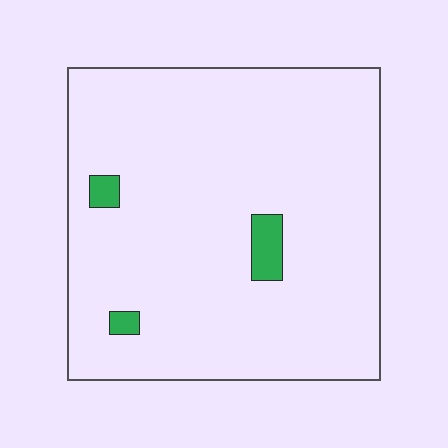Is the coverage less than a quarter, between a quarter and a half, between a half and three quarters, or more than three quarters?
Less than a quarter.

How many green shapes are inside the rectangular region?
3.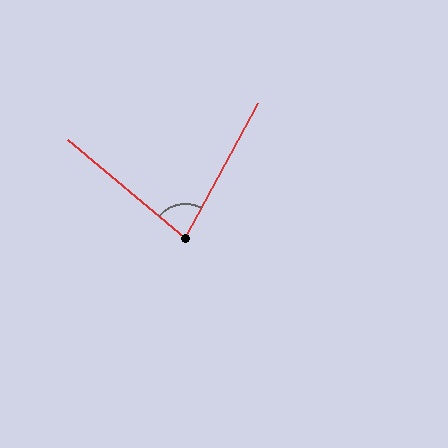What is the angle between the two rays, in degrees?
Approximately 78 degrees.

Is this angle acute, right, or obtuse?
It is acute.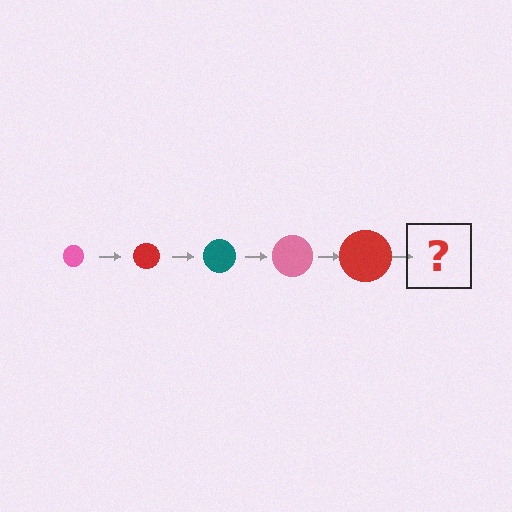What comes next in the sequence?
The next element should be a teal circle, larger than the previous one.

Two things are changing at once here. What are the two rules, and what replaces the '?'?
The two rules are that the circle grows larger each step and the color cycles through pink, red, and teal. The '?' should be a teal circle, larger than the previous one.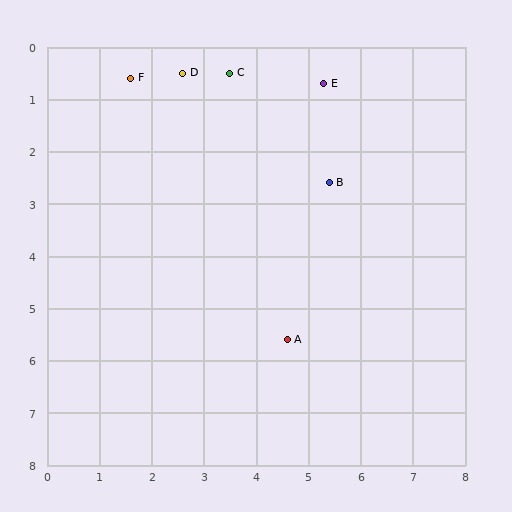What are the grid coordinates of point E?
Point E is at approximately (5.3, 0.7).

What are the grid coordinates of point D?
Point D is at approximately (2.6, 0.5).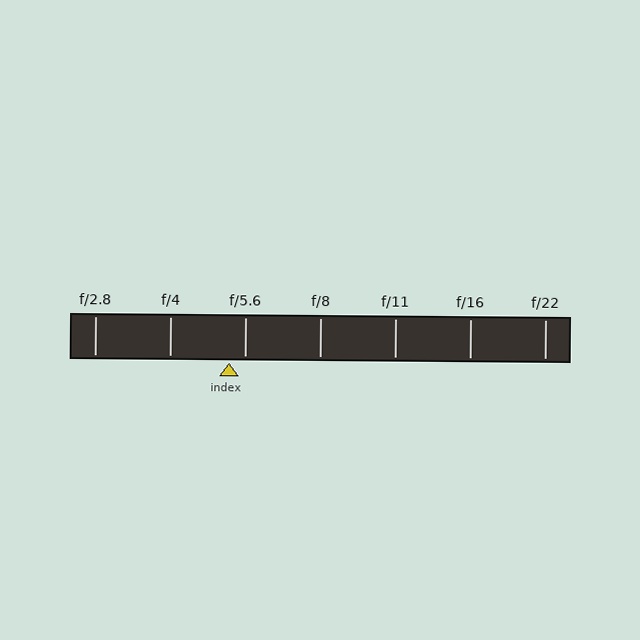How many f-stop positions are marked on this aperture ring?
There are 7 f-stop positions marked.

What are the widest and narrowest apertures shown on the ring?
The widest aperture shown is f/2.8 and the narrowest is f/22.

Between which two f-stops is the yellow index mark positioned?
The index mark is between f/4 and f/5.6.